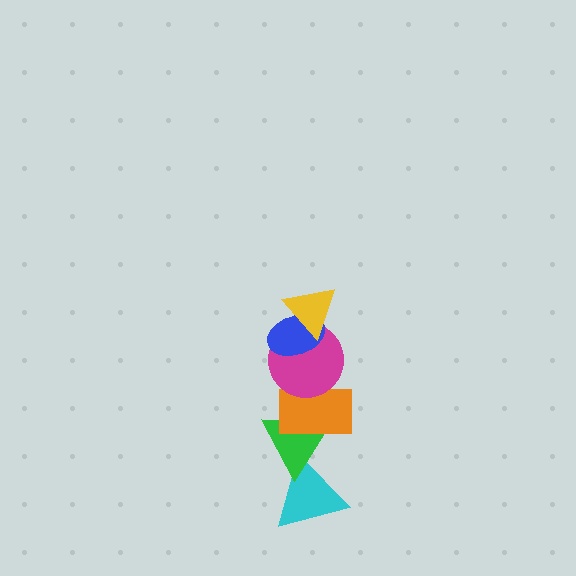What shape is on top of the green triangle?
The orange rectangle is on top of the green triangle.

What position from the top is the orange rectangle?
The orange rectangle is 4th from the top.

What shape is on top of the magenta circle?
The blue ellipse is on top of the magenta circle.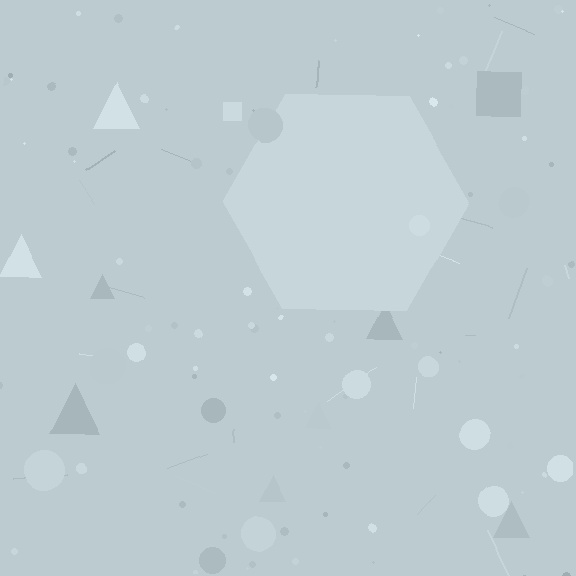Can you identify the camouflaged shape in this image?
The camouflaged shape is a hexagon.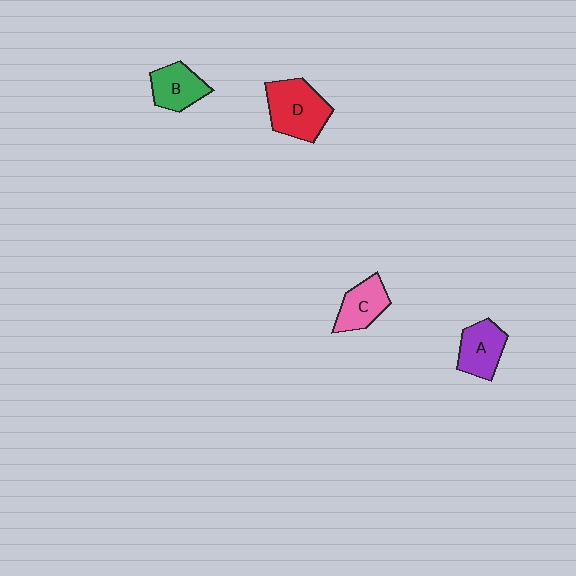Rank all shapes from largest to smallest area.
From largest to smallest: D (red), A (purple), B (green), C (pink).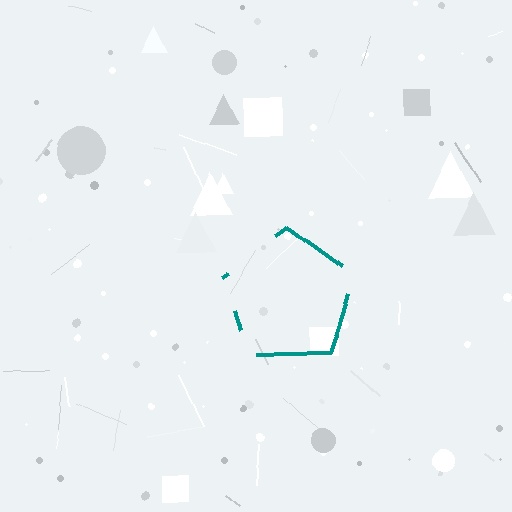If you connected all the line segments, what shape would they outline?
They would outline a pentagon.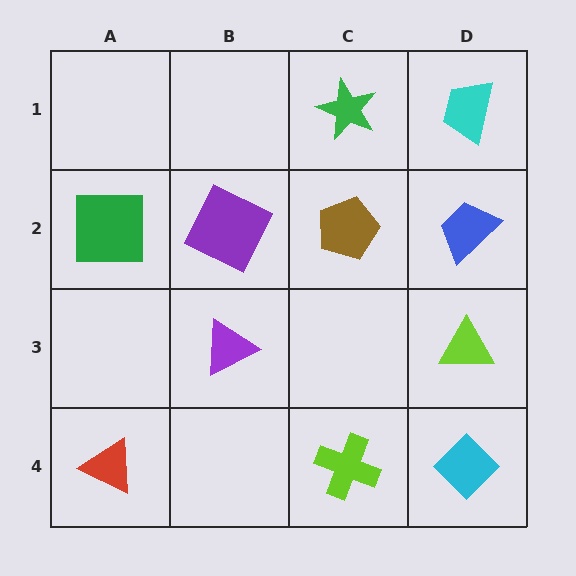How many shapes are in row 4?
3 shapes.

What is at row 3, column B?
A purple triangle.